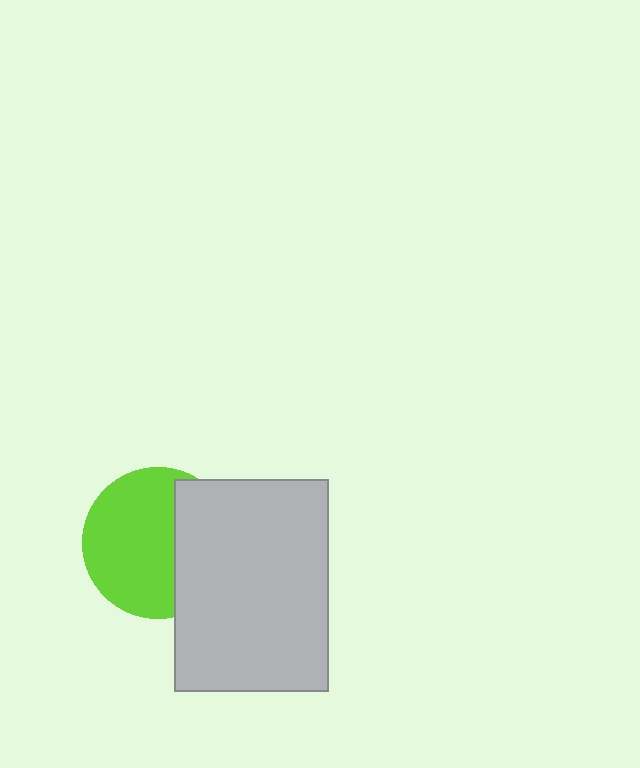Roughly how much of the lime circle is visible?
About half of it is visible (roughly 64%).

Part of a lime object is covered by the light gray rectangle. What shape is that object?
It is a circle.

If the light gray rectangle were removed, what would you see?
You would see the complete lime circle.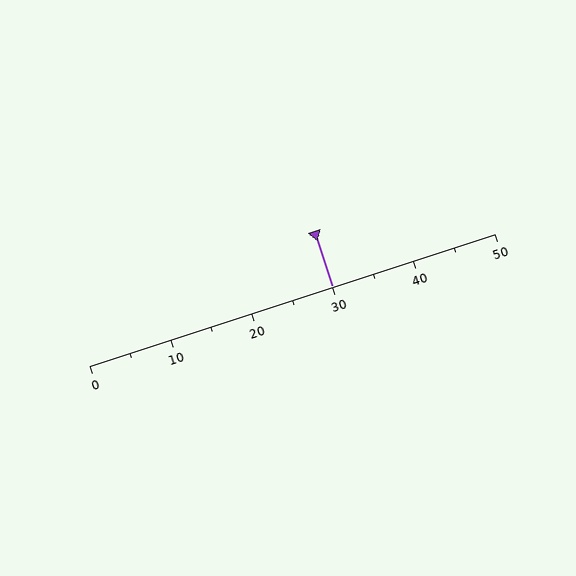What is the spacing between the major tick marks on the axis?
The major ticks are spaced 10 apart.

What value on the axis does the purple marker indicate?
The marker indicates approximately 30.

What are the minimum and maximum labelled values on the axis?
The axis runs from 0 to 50.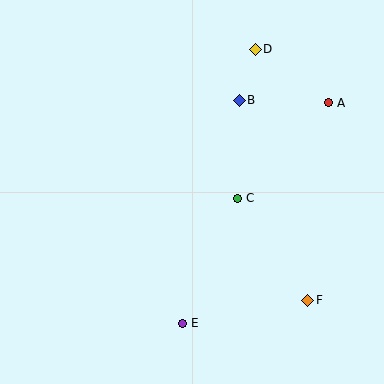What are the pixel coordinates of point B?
Point B is at (239, 100).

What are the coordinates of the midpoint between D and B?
The midpoint between D and B is at (247, 75).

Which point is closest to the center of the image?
Point C at (238, 198) is closest to the center.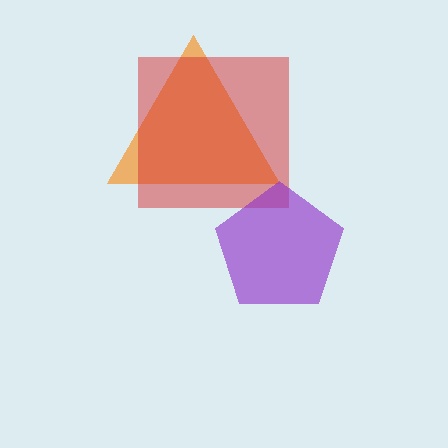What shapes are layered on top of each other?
The layered shapes are: an orange triangle, a red square, a purple pentagon.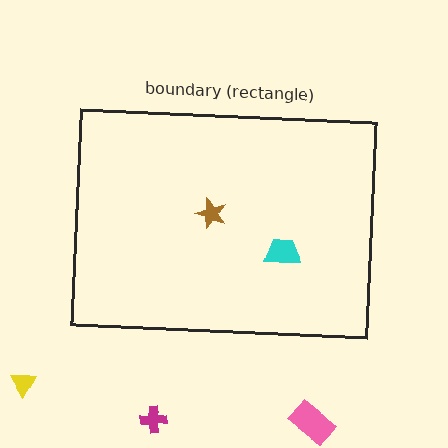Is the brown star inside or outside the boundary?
Inside.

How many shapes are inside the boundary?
2 inside, 3 outside.